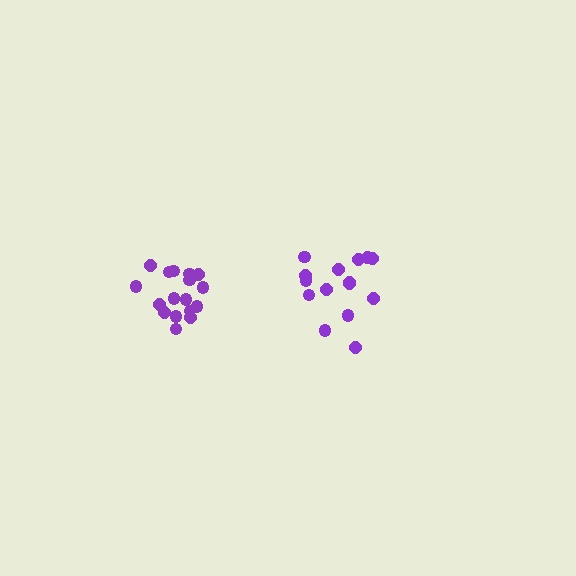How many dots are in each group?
Group 1: 17 dots, Group 2: 15 dots (32 total).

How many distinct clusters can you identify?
There are 2 distinct clusters.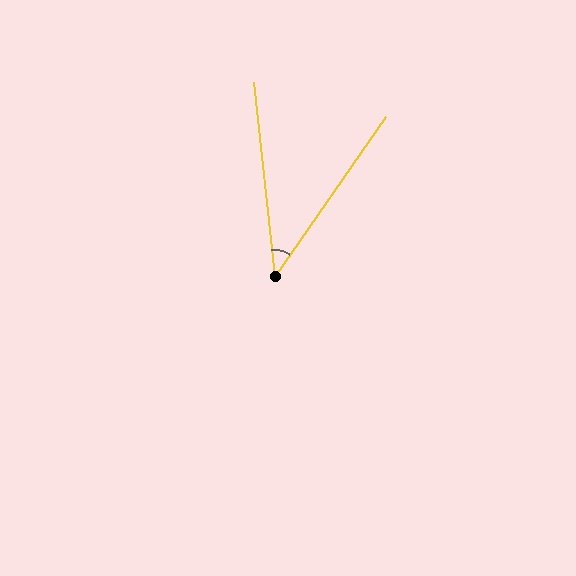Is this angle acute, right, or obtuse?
It is acute.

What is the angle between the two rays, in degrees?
Approximately 41 degrees.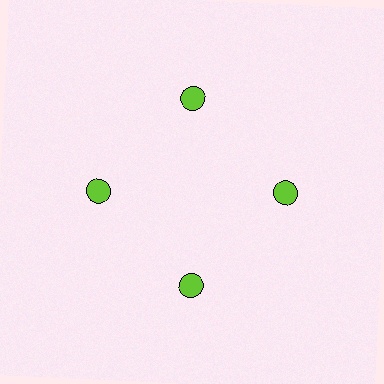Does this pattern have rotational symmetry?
Yes, this pattern has 4-fold rotational symmetry. It looks the same after rotating 90 degrees around the center.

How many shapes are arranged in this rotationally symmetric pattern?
There are 4 shapes, arranged in 4 groups of 1.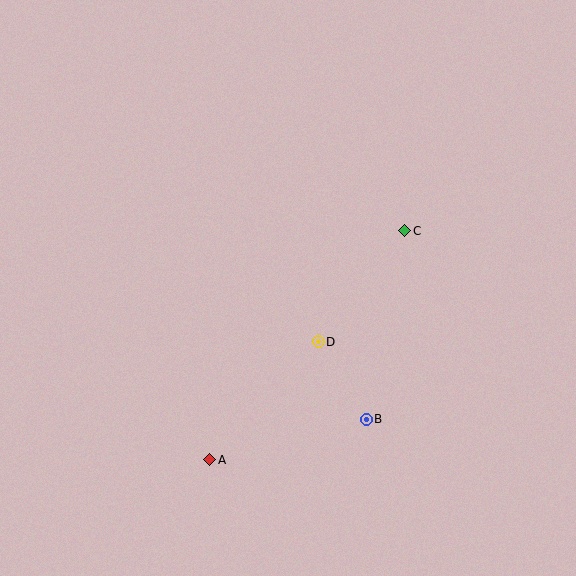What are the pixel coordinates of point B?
Point B is at (366, 419).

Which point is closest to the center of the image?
Point D at (318, 342) is closest to the center.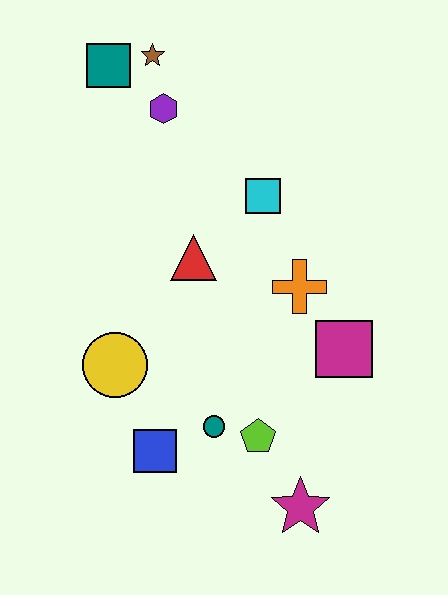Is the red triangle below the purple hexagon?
Yes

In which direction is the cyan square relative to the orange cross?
The cyan square is above the orange cross.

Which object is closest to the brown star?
The teal square is closest to the brown star.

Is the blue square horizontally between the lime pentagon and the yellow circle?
Yes